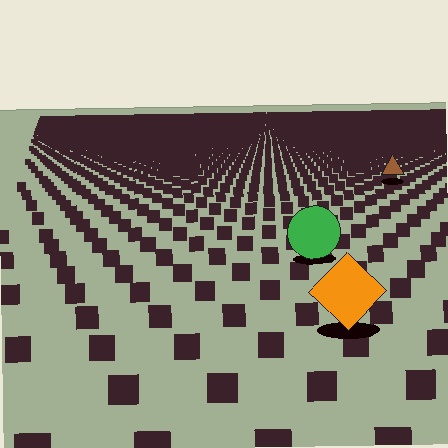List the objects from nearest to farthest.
From nearest to farthest: the orange diamond, the green circle, the brown triangle.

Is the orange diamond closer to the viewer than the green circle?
Yes. The orange diamond is closer — you can tell from the texture gradient: the ground texture is coarser near it.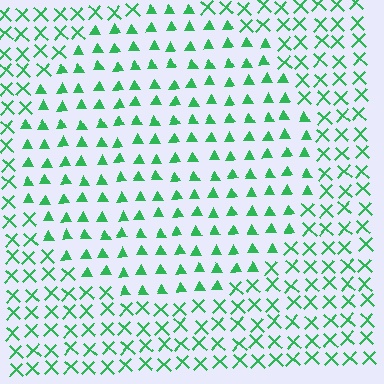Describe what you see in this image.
The image is filled with small green elements arranged in a uniform grid. A circle-shaped region contains triangles, while the surrounding area contains X marks. The boundary is defined purely by the change in element shape.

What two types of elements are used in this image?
The image uses triangles inside the circle region and X marks outside it.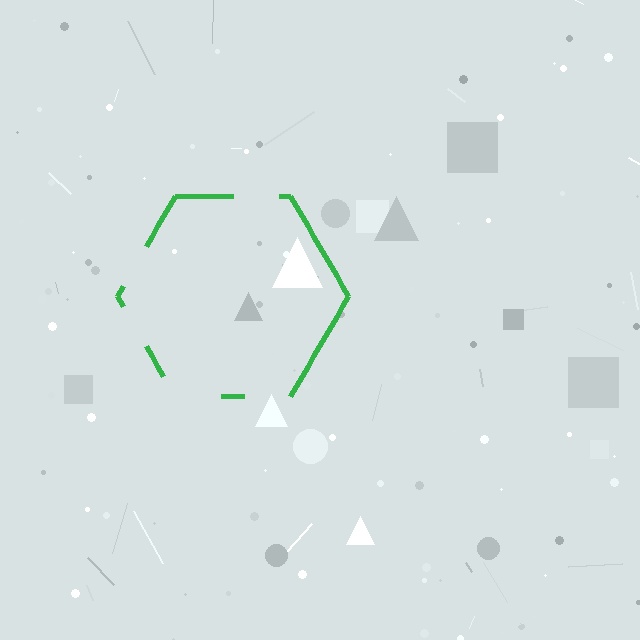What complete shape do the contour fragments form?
The contour fragments form a hexagon.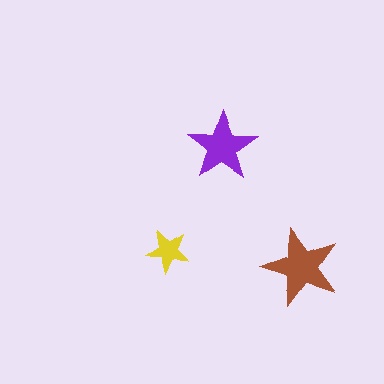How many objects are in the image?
There are 3 objects in the image.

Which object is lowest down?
The brown star is bottommost.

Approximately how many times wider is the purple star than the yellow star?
About 1.5 times wider.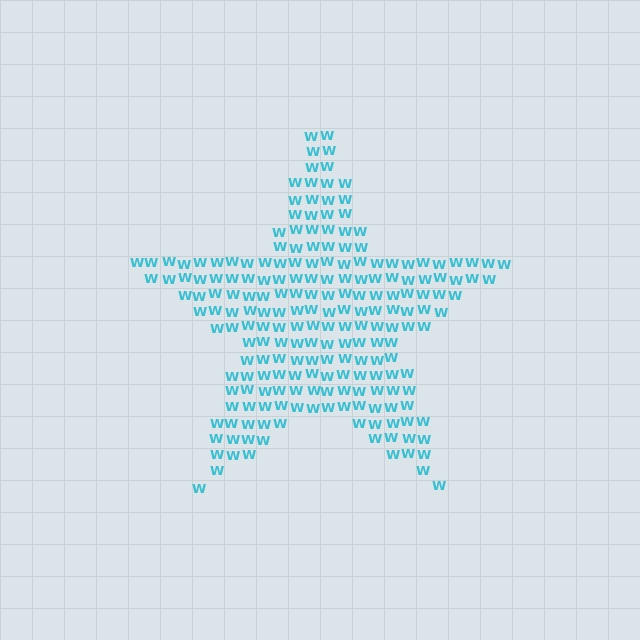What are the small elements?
The small elements are letter W's.